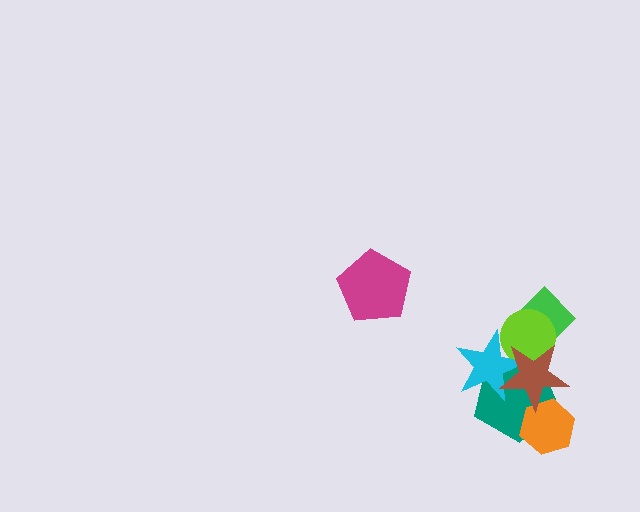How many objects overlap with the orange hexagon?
2 objects overlap with the orange hexagon.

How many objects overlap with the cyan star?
3 objects overlap with the cyan star.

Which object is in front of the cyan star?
The brown star is in front of the cyan star.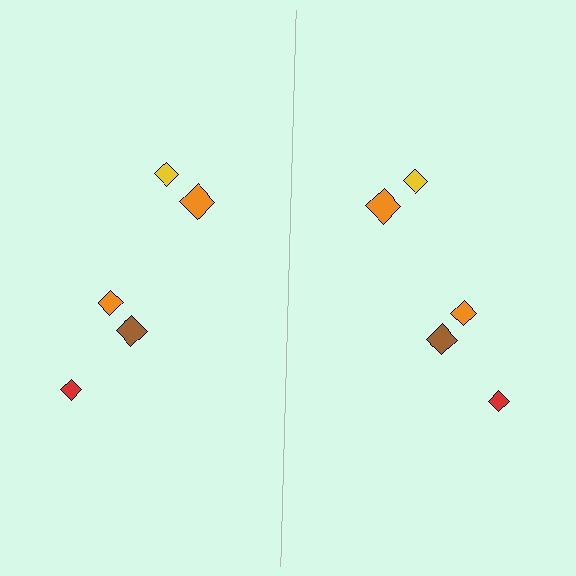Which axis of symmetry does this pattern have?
The pattern has a vertical axis of symmetry running through the center of the image.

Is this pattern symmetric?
Yes, this pattern has bilateral (reflection) symmetry.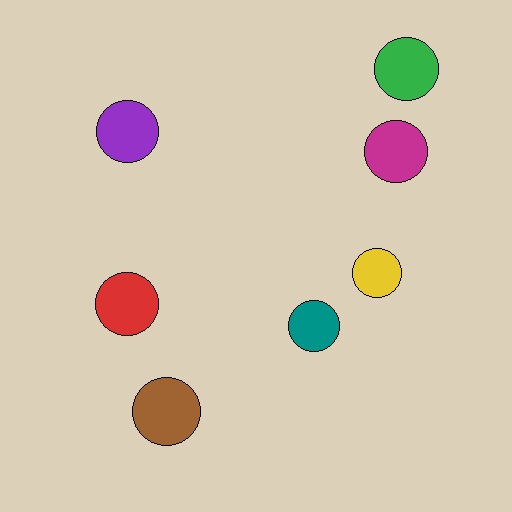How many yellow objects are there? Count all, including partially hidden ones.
There is 1 yellow object.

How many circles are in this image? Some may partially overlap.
There are 7 circles.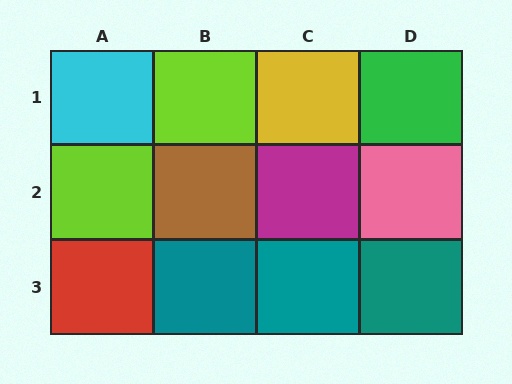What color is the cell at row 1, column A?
Cyan.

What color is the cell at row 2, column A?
Lime.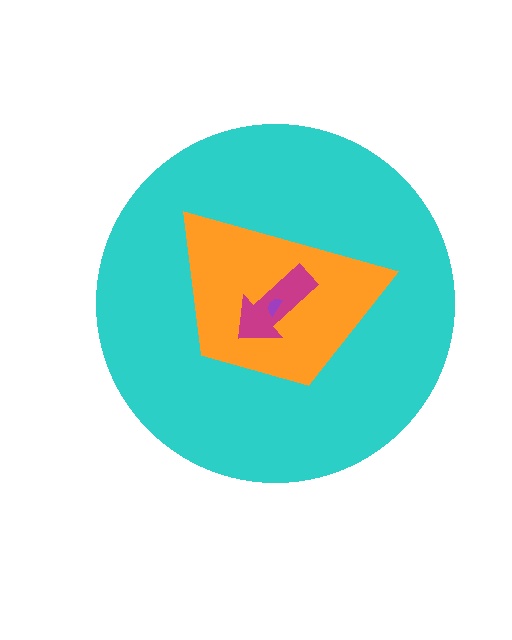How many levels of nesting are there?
4.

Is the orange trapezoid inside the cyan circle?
Yes.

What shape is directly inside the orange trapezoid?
The magenta arrow.